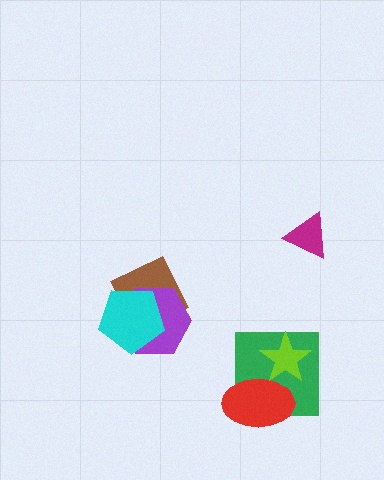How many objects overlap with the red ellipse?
2 objects overlap with the red ellipse.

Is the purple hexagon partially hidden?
Yes, it is partially covered by another shape.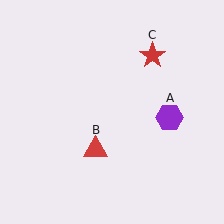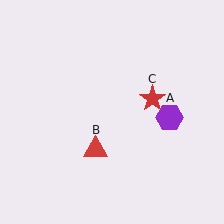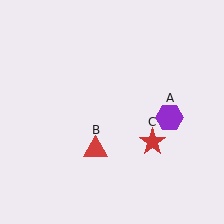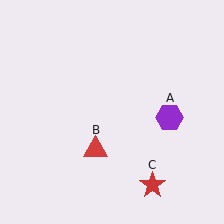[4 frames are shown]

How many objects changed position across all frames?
1 object changed position: red star (object C).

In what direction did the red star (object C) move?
The red star (object C) moved down.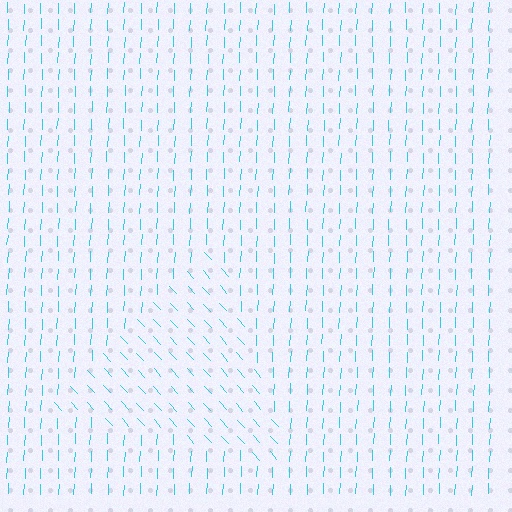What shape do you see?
I see a triangle.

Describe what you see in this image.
The image is filled with small cyan line segments. A triangle region in the image has lines oriented differently from the surrounding lines, creating a visible texture boundary.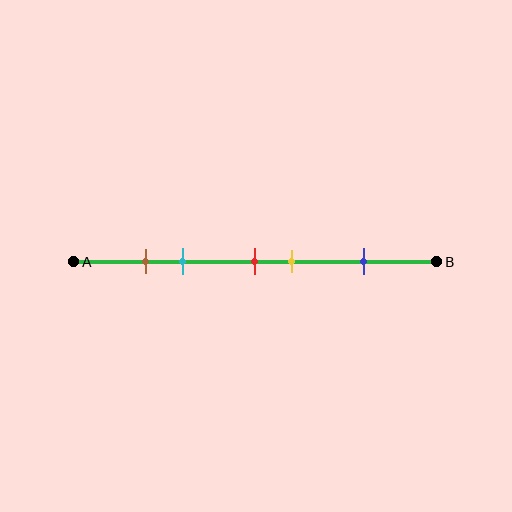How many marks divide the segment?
There are 5 marks dividing the segment.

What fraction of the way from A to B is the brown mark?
The brown mark is approximately 20% (0.2) of the way from A to B.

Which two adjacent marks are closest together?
The brown and cyan marks are the closest adjacent pair.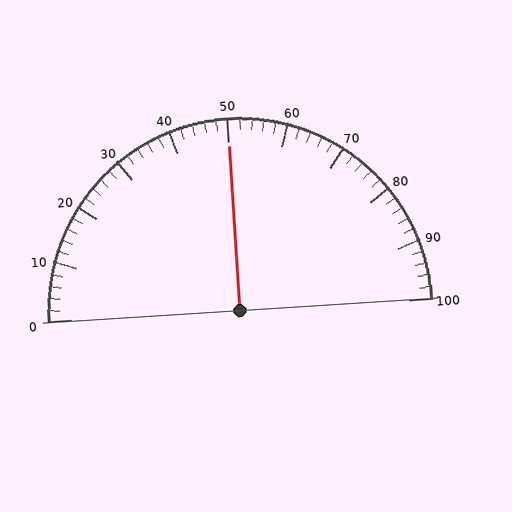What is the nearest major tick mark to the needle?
The nearest major tick mark is 50.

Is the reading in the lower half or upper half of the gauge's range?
The reading is in the upper half of the range (0 to 100).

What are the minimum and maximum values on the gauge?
The gauge ranges from 0 to 100.